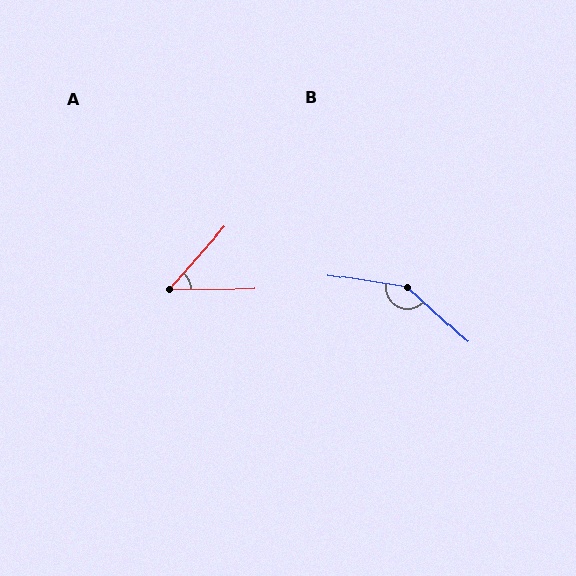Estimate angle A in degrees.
Approximately 48 degrees.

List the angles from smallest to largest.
A (48°), B (146°).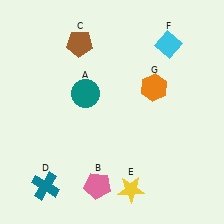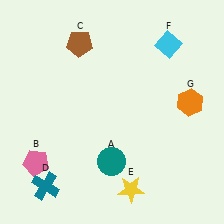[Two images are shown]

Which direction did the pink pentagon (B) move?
The pink pentagon (B) moved left.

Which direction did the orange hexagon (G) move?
The orange hexagon (G) moved right.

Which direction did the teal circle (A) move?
The teal circle (A) moved down.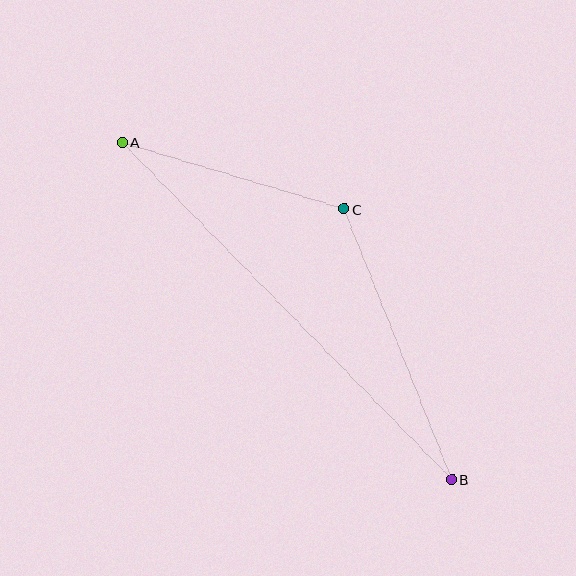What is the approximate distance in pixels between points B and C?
The distance between B and C is approximately 291 pixels.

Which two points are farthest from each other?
Points A and B are farthest from each other.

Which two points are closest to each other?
Points A and C are closest to each other.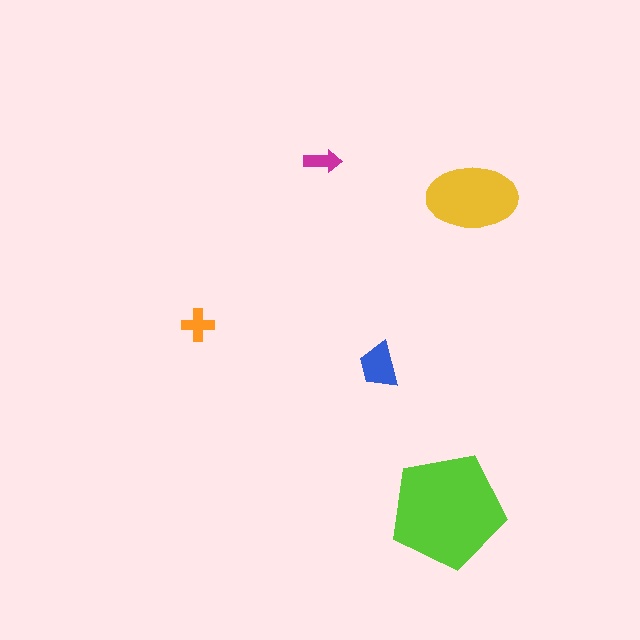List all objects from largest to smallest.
The lime pentagon, the yellow ellipse, the blue trapezoid, the orange cross, the magenta arrow.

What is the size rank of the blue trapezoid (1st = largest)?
3rd.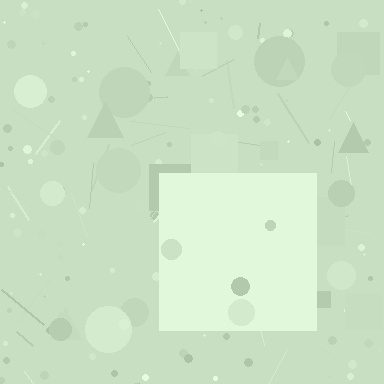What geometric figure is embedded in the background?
A square is embedded in the background.